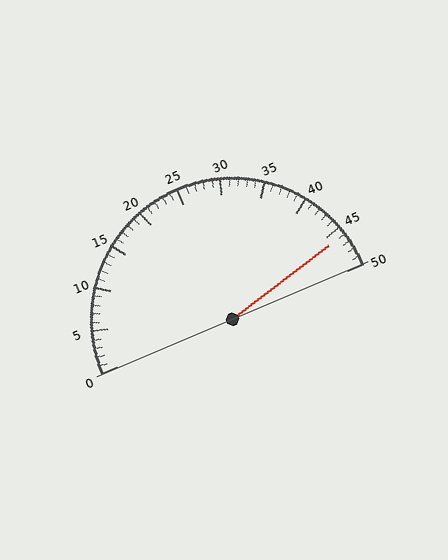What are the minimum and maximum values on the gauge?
The gauge ranges from 0 to 50.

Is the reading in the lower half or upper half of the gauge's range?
The reading is in the upper half of the range (0 to 50).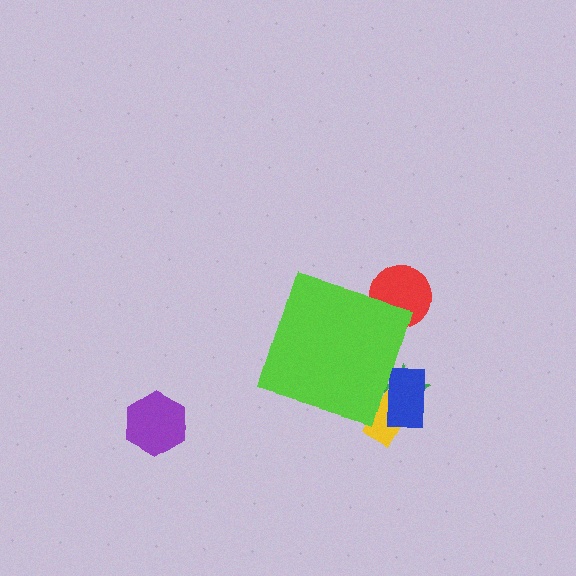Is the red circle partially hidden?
Yes, the red circle is partially hidden behind the lime diamond.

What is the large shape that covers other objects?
A lime diamond.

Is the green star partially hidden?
Yes, the green star is partially hidden behind the lime diamond.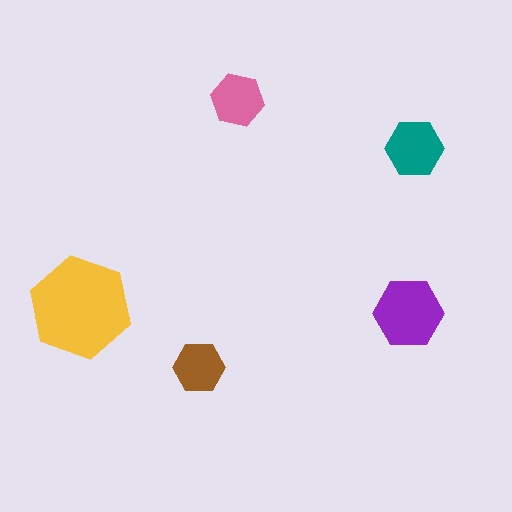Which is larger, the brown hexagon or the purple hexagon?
The purple one.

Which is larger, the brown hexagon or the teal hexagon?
The teal one.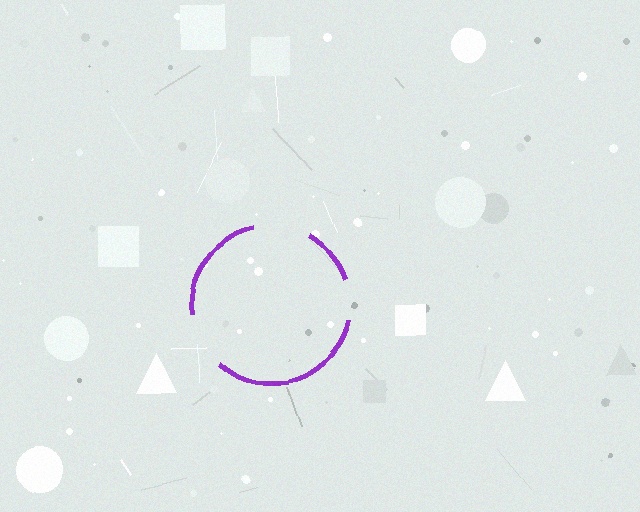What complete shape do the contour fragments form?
The contour fragments form a circle.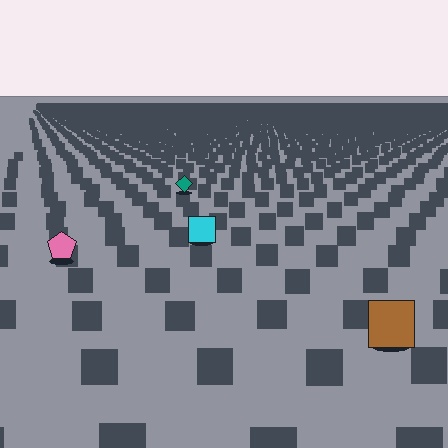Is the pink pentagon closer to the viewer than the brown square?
No. The brown square is closer — you can tell from the texture gradient: the ground texture is coarser near it.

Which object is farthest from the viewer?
The teal diamond is farthest from the viewer. It appears smaller and the ground texture around it is denser.